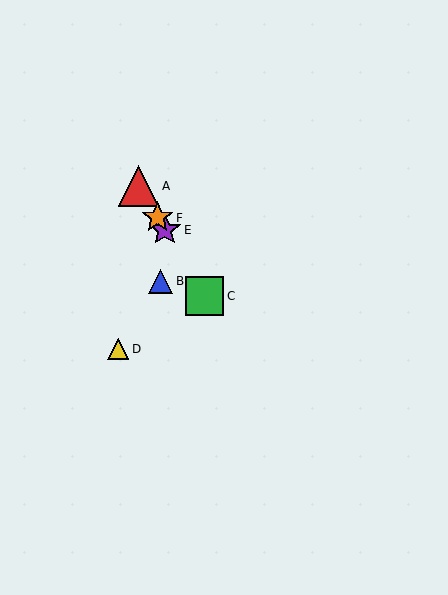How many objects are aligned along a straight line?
4 objects (A, C, E, F) are aligned along a straight line.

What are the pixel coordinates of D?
Object D is at (118, 349).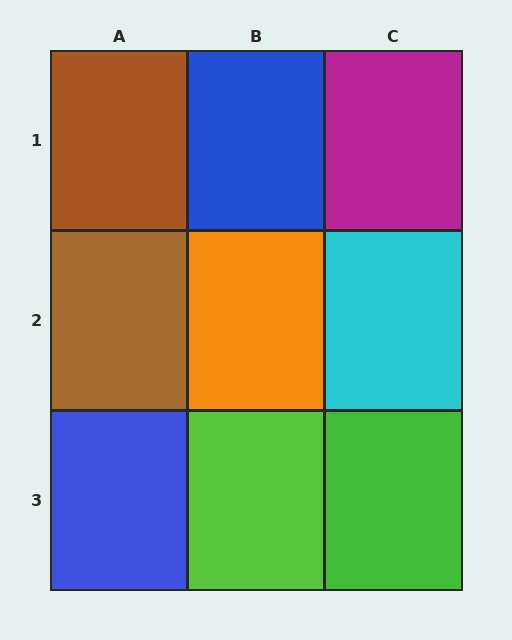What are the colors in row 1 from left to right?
Brown, blue, magenta.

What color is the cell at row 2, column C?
Cyan.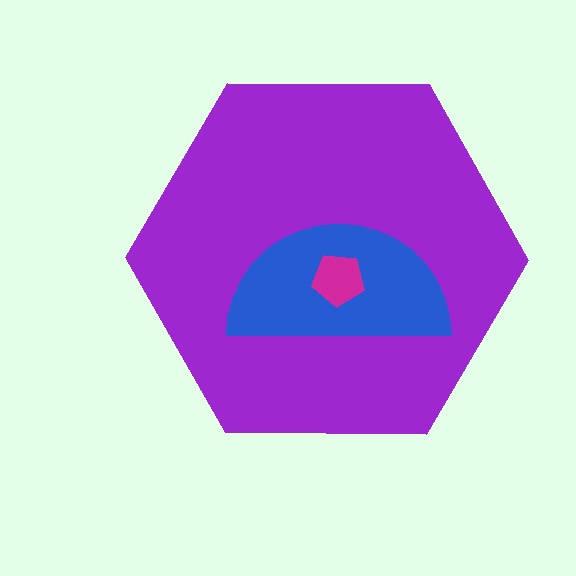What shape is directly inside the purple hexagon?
The blue semicircle.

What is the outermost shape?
The purple hexagon.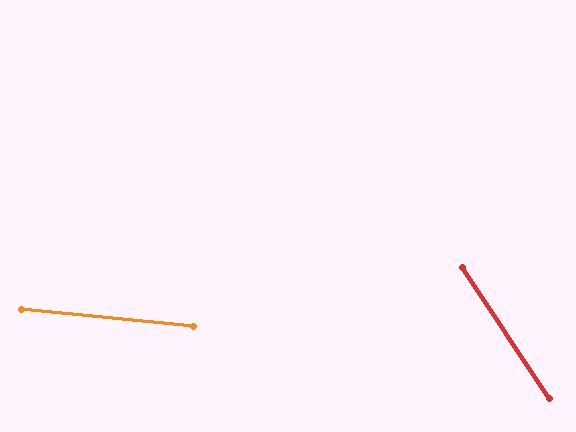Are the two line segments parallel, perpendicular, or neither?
Neither parallel nor perpendicular — they differ by about 51°.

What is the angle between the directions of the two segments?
Approximately 51 degrees.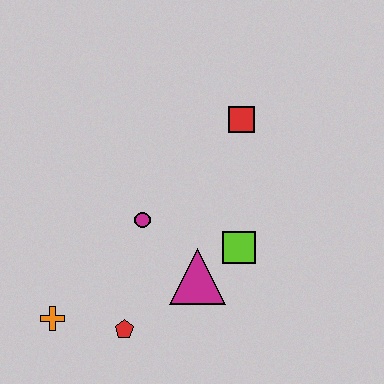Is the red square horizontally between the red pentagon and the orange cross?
No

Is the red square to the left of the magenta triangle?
No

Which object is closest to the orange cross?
The red pentagon is closest to the orange cross.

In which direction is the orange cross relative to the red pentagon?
The orange cross is to the left of the red pentagon.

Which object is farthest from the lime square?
The orange cross is farthest from the lime square.